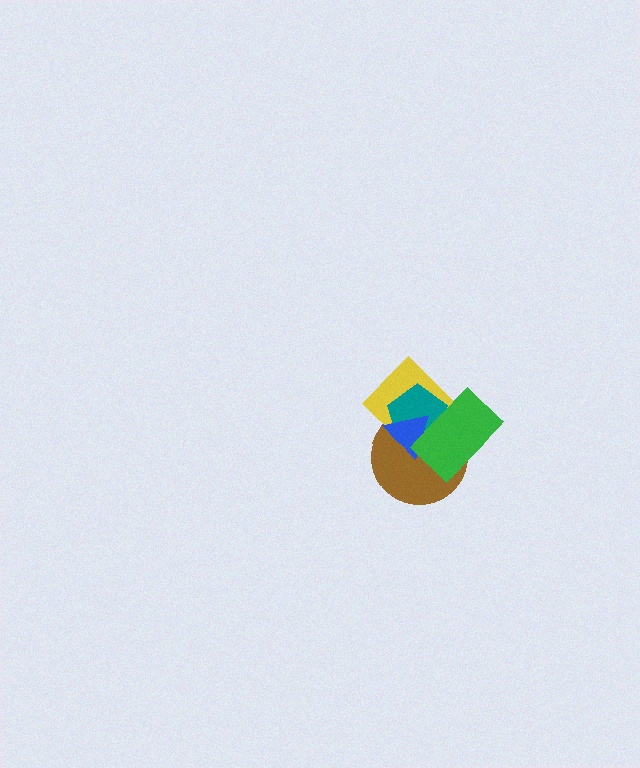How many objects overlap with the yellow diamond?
4 objects overlap with the yellow diamond.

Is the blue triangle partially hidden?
Yes, it is partially covered by another shape.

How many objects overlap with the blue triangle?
4 objects overlap with the blue triangle.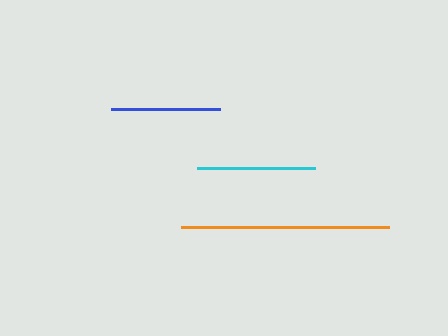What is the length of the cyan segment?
The cyan segment is approximately 118 pixels long.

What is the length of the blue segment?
The blue segment is approximately 109 pixels long.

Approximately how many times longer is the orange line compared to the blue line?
The orange line is approximately 1.9 times the length of the blue line.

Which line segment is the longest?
The orange line is the longest at approximately 208 pixels.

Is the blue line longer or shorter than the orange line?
The orange line is longer than the blue line.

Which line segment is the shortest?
The blue line is the shortest at approximately 109 pixels.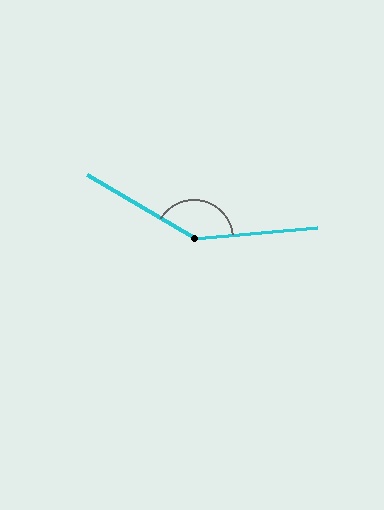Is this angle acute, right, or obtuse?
It is obtuse.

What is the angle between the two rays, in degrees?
Approximately 144 degrees.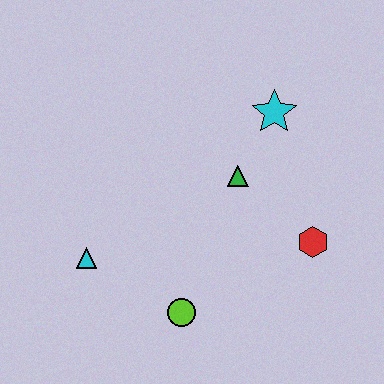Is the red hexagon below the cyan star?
Yes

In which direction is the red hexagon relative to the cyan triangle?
The red hexagon is to the right of the cyan triangle.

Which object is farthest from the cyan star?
The cyan triangle is farthest from the cyan star.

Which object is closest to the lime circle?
The cyan triangle is closest to the lime circle.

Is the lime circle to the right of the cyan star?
No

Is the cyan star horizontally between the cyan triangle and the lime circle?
No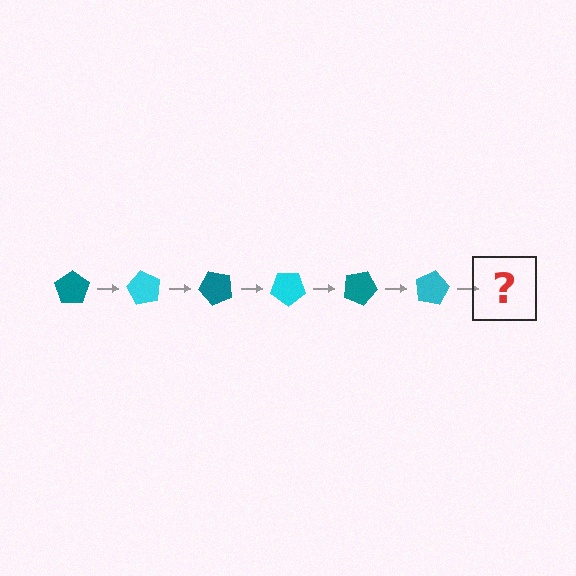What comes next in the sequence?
The next element should be a teal pentagon, rotated 360 degrees from the start.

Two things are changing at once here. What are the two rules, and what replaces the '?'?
The two rules are that it rotates 60 degrees each step and the color cycles through teal and cyan. The '?' should be a teal pentagon, rotated 360 degrees from the start.